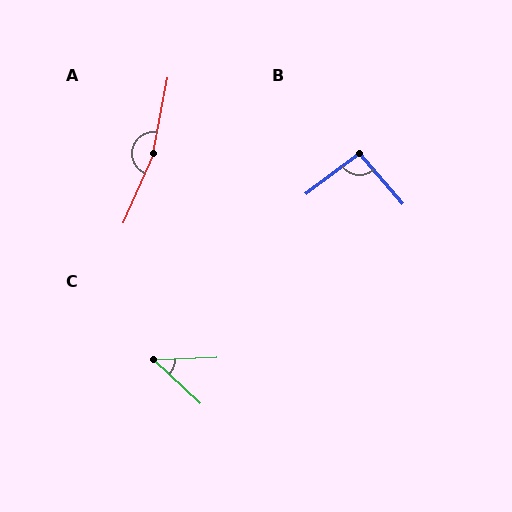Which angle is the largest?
A, at approximately 167 degrees.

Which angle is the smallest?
C, at approximately 46 degrees.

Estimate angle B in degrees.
Approximately 94 degrees.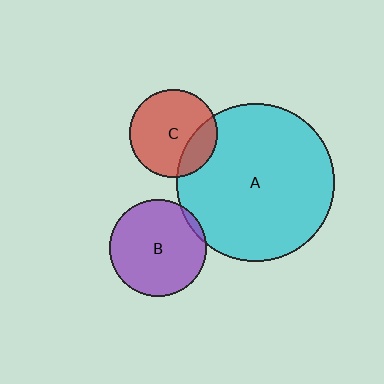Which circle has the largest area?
Circle A (cyan).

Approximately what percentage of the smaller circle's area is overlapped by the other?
Approximately 5%.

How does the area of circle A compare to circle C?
Approximately 3.2 times.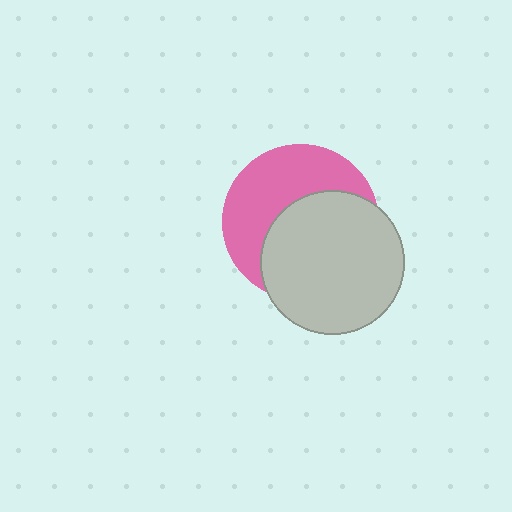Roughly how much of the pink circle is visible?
About half of it is visible (roughly 47%).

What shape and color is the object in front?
The object in front is a light gray circle.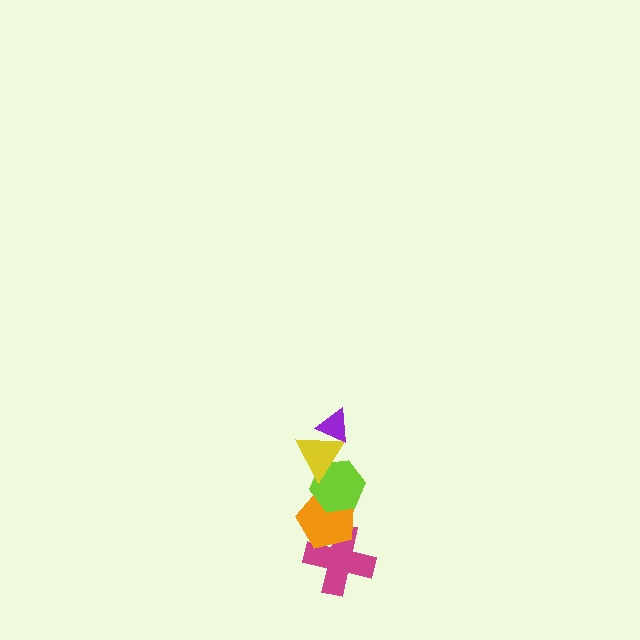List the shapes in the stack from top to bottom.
From top to bottom: the purple triangle, the yellow triangle, the lime hexagon, the orange pentagon, the magenta cross.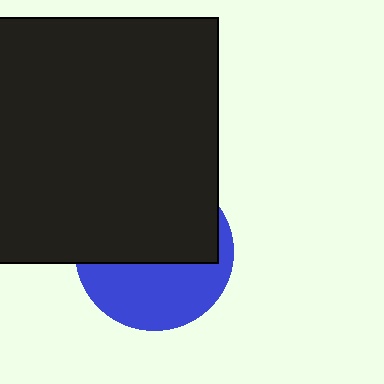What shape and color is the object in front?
The object in front is a black rectangle.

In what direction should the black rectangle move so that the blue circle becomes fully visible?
The black rectangle should move up. That is the shortest direction to clear the overlap and leave the blue circle fully visible.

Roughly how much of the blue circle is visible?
A small part of it is visible (roughly 44%).